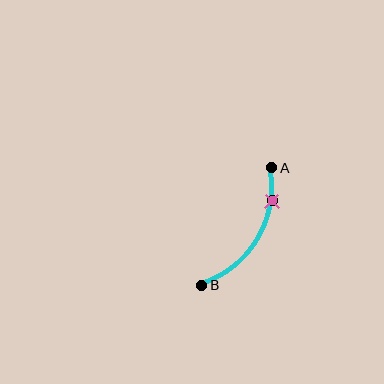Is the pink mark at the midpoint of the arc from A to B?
No. The pink mark lies on the arc but is closer to endpoint A. The arc midpoint would be at the point on the curve equidistant along the arc from both A and B.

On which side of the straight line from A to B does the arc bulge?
The arc bulges to the right of the straight line connecting A and B.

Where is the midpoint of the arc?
The arc midpoint is the point on the curve farthest from the straight line joining A and B. It sits to the right of that line.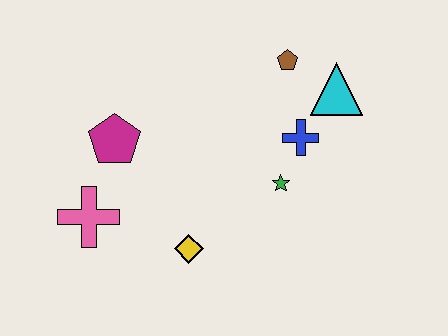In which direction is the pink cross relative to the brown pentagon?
The pink cross is to the left of the brown pentagon.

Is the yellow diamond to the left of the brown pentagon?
Yes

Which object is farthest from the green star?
The pink cross is farthest from the green star.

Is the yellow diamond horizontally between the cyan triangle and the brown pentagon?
No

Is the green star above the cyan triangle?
No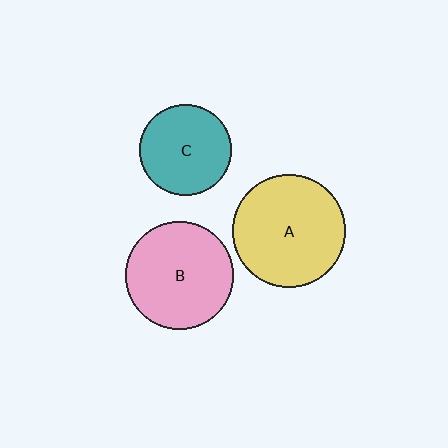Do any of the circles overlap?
No, none of the circles overlap.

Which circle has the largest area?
Circle A (yellow).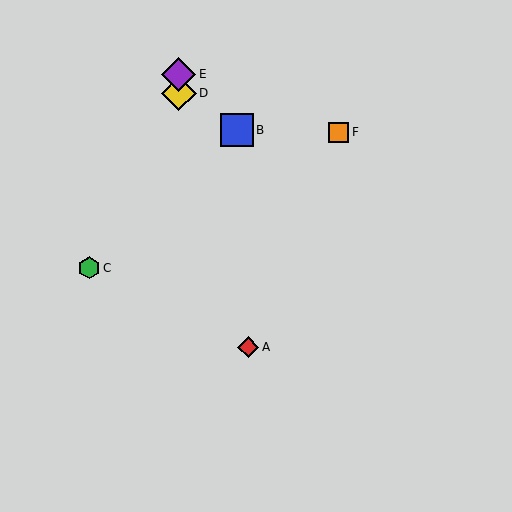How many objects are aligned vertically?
2 objects (D, E) are aligned vertically.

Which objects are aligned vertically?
Objects D, E are aligned vertically.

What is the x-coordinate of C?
Object C is at x≈89.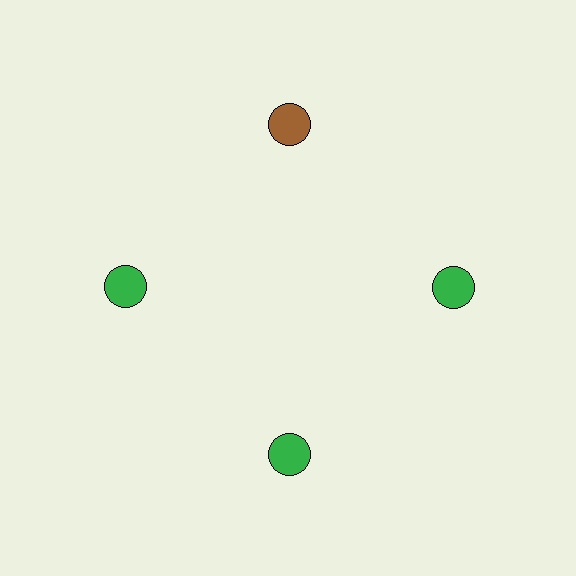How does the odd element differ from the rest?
It has a different color: brown instead of green.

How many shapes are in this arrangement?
There are 4 shapes arranged in a ring pattern.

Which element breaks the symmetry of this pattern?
The brown circle at roughly the 12 o'clock position breaks the symmetry. All other shapes are green circles.